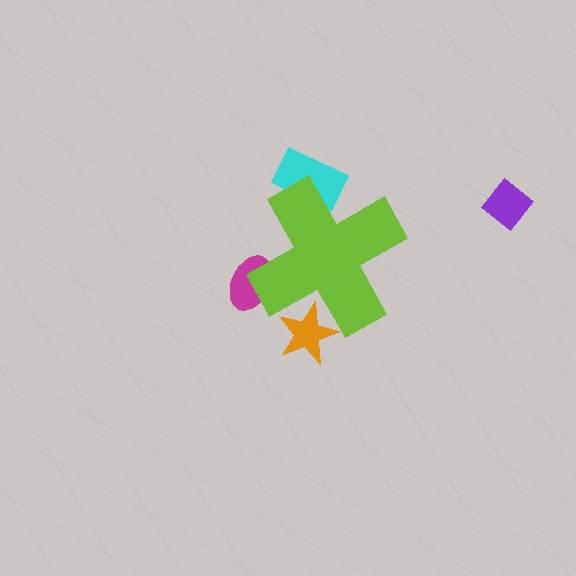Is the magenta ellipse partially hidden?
Yes, the magenta ellipse is partially hidden behind the lime cross.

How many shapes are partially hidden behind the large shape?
3 shapes are partially hidden.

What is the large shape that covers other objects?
A lime cross.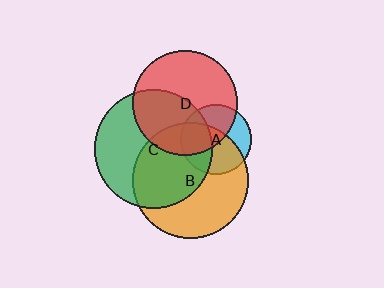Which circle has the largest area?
Circle C (green).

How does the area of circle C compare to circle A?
Approximately 2.8 times.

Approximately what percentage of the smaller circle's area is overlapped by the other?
Approximately 50%.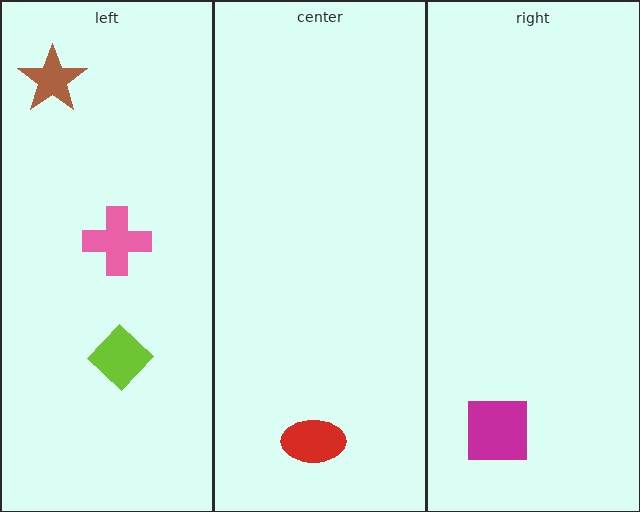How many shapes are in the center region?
1.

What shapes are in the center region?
The red ellipse.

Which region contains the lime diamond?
The left region.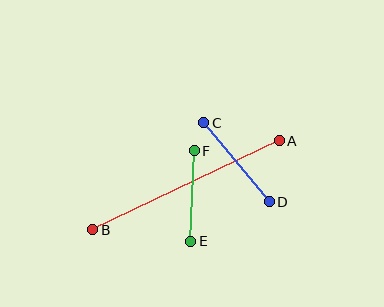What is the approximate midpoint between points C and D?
The midpoint is at approximately (237, 162) pixels.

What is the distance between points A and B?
The distance is approximately 207 pixels.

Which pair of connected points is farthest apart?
Points A and B are farthest apart.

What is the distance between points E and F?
The distance is approximately 91 pixels.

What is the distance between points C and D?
The distance is approximately 103 pixels.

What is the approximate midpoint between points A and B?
The midpoint is at approximately (186, 185) pixels.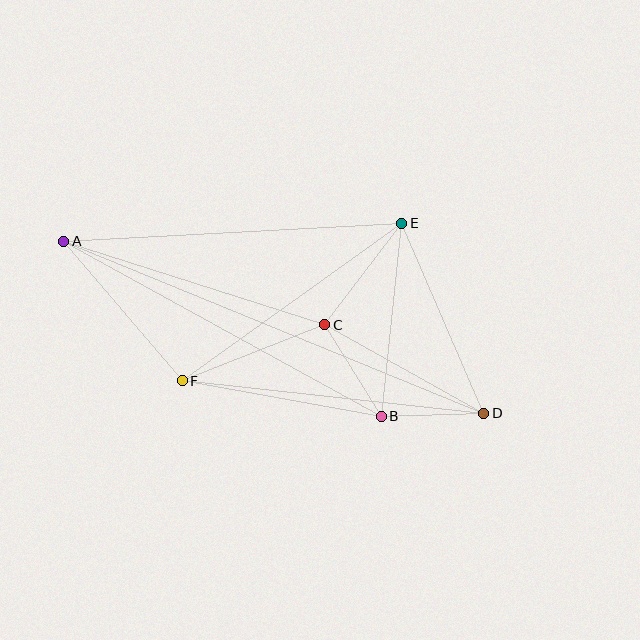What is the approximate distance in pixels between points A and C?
The distance between A and C is approximately 274 pixels.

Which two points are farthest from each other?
Points A and D are farthest from each other.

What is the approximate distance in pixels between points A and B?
The distance between A and B is approximately 362 pixels.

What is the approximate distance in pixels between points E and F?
The distance between E and F is approximately 270 pixels.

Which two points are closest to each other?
Points B and D are closest to each other.